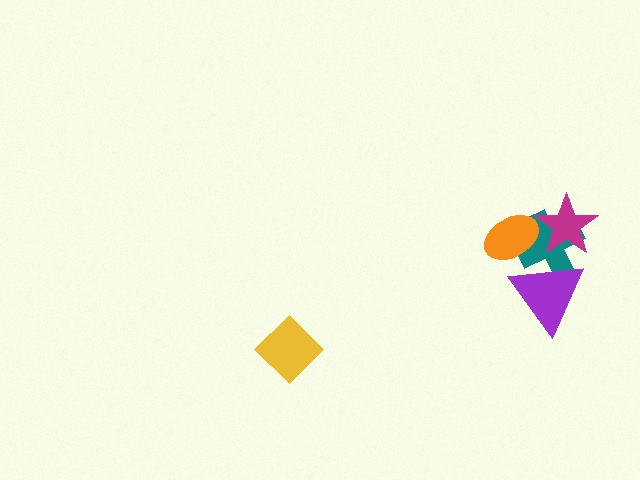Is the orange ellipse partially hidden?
No, no other shape covers it.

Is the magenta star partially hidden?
Yes, it is partially covered by another shape.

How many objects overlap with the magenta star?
2 objects overlap with the magenta star.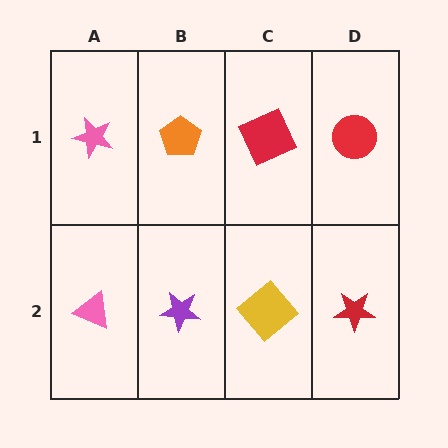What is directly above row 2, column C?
A red square.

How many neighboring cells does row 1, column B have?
3.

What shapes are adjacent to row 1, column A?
A pink triangle (row 2, column A), an orange pentagon (row 1, column B).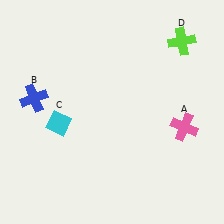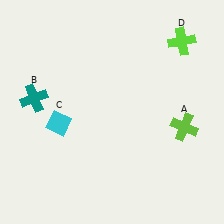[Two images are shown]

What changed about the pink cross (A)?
In Image 1, A is pink. In Image 2, it changed to lime.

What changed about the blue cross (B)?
In Image 1, B is blue. In Image 2, it changed to teal.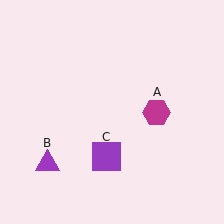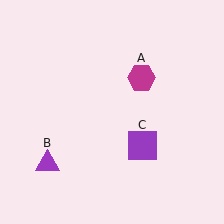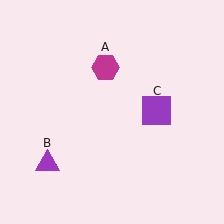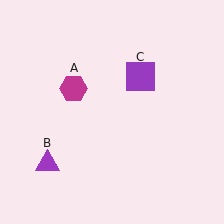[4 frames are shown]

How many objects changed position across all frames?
2 objects changed position: magenta hexagon (object A), purple square (object C).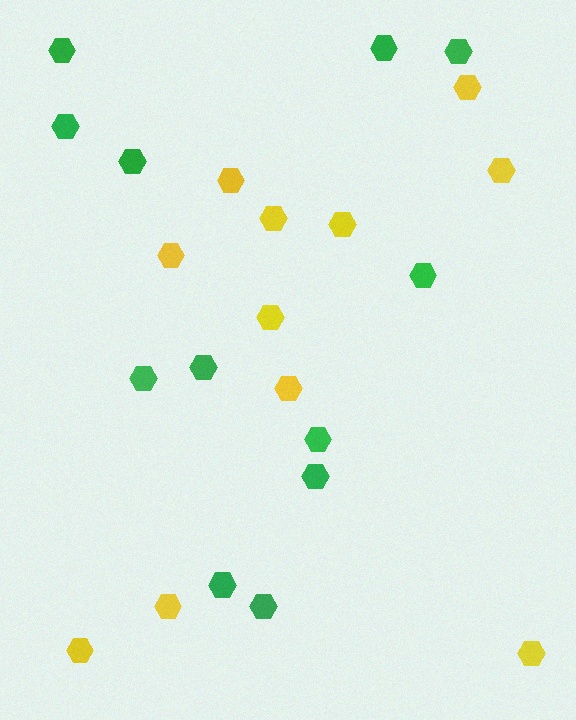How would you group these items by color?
There are 2 groups: one group of green hexagons (12) and one group of yellow hexagons (11).